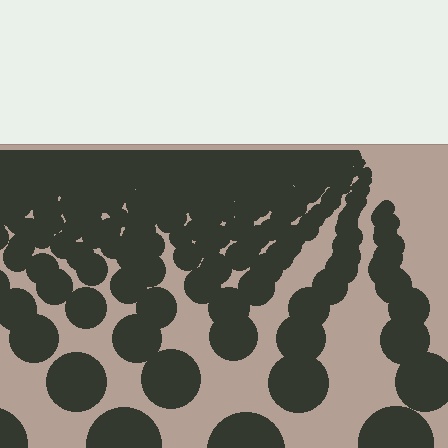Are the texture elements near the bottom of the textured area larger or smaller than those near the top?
Larger. Near the bottom, elements are closer to the viewer and appear at a bigger on-screen size.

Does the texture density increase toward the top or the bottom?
Density increases toward the top.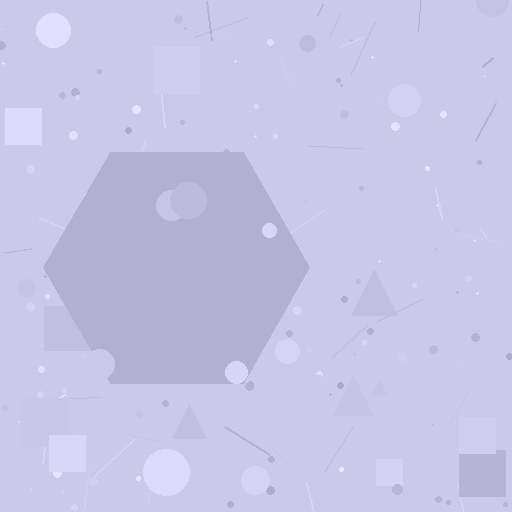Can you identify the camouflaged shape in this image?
The camouflaged shape is a hexagon.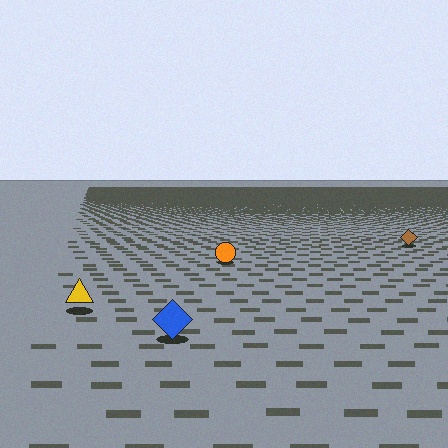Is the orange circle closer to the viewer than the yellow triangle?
No. The yellow triangle is closer — you can tell from the texture gradient: the ground texture is coarser near it.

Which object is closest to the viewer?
The blue diamond is closest. The texture marks near it are larger and more spread out.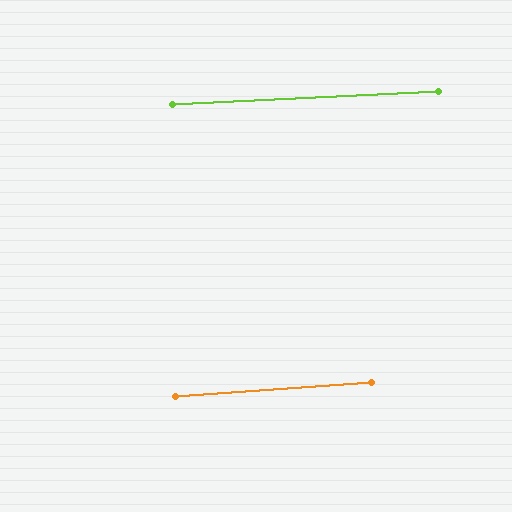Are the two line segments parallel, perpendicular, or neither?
Parallel — their directions differ by only 1.2°.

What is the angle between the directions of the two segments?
Approximately 1 degree.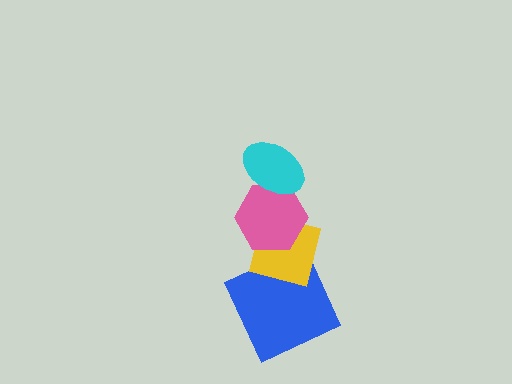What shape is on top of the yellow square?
The pink hexagon is on top of the yellow square.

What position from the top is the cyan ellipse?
The cyan ellipse is 1st from the top.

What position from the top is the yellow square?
The yellow square is 3rd from the top.